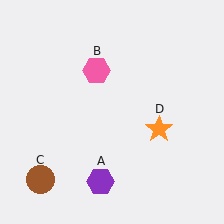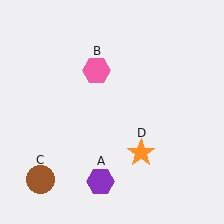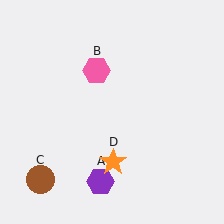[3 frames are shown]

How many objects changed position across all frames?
1 object changed position: orange star (object D).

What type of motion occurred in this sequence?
The orange star (object D) rotated clockwise around the center of the scene.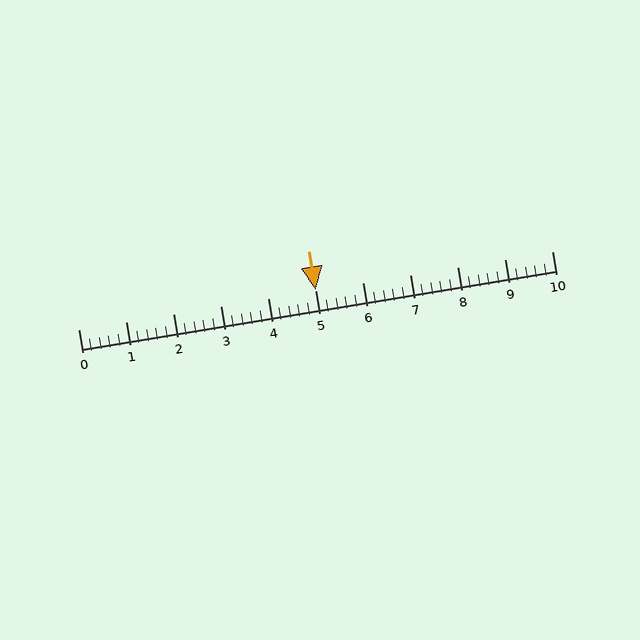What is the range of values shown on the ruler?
The ruler shows values from 0 to 10.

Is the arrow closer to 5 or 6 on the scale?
The arrow is closer to 5.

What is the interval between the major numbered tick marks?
The major tick marks are spaced 1 units apart.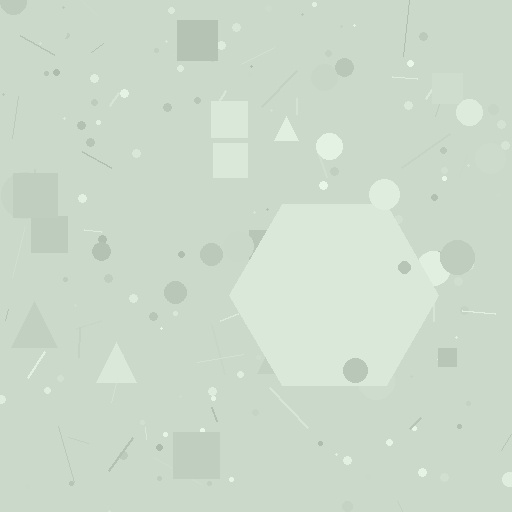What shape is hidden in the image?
A hexagon is hidden in the image.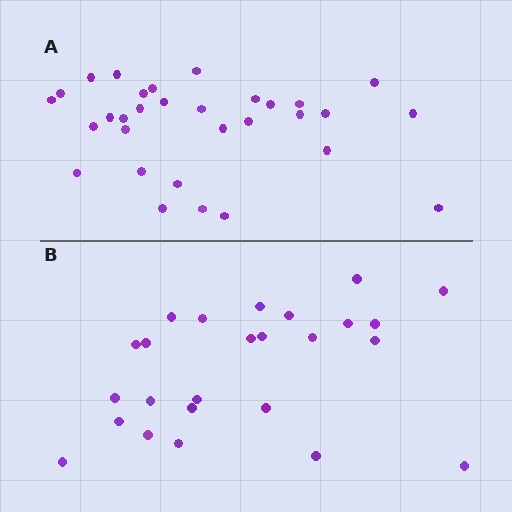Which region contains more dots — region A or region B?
Region A (the top region) has more dots.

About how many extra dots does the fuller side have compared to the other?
Region A has about 6 more dots than region B.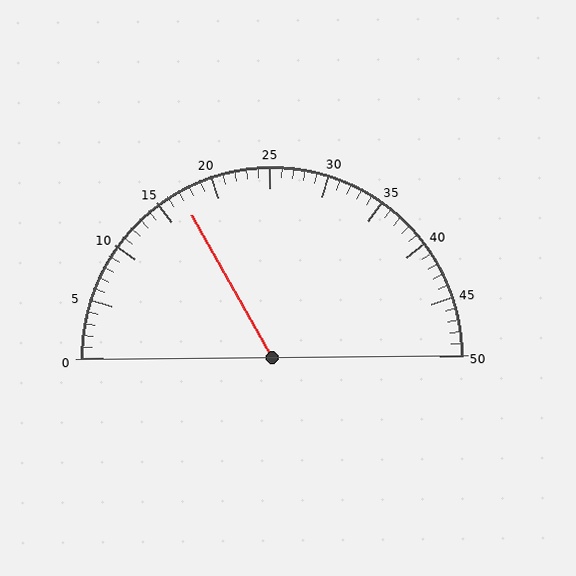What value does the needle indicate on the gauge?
The needle indicates approximately 17.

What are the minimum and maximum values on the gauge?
The gauge ranges from 0 to 50.